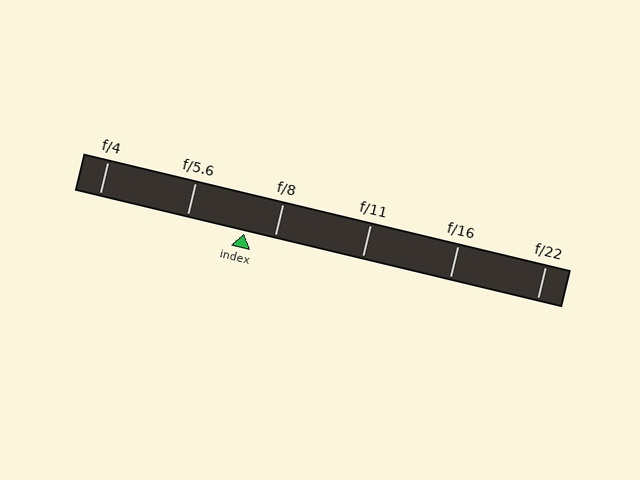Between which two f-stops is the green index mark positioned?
The index mark is between f/5.6 and f/8.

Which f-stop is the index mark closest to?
The index mark is closest to f/8.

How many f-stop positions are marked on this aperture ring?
There are 6 f-stop positions marked.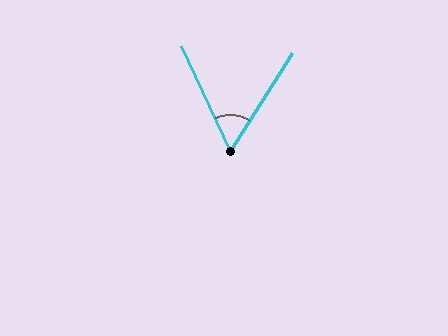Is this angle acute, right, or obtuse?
It is acute.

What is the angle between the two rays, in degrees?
Approximately 57 degrees.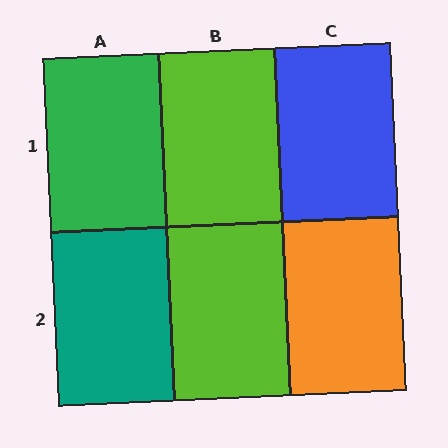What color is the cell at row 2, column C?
Orange.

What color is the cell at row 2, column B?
Lime.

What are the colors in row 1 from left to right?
Green, lime, blue.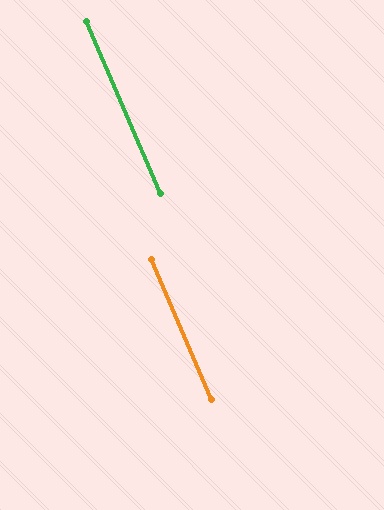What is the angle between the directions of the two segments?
Approximately 0 degrees.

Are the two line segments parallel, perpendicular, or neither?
Parallel — their directions differ by only 0.0°.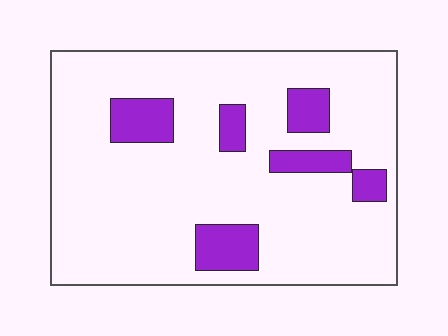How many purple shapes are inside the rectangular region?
6.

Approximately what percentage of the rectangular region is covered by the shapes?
Approximately 15%.